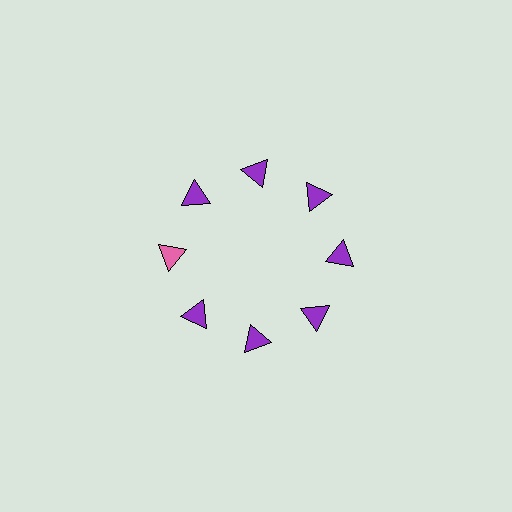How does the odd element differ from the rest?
It has a different color: pink instead of purple.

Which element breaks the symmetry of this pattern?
The pink triangle at roughly the 9 o'clock position breaks the symmetry. All other shapes are purple triangles.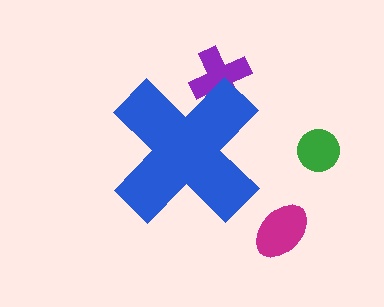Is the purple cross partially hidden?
Yes, the purple cross is partially hidden behind the blue cross.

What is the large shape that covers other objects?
A blue cross.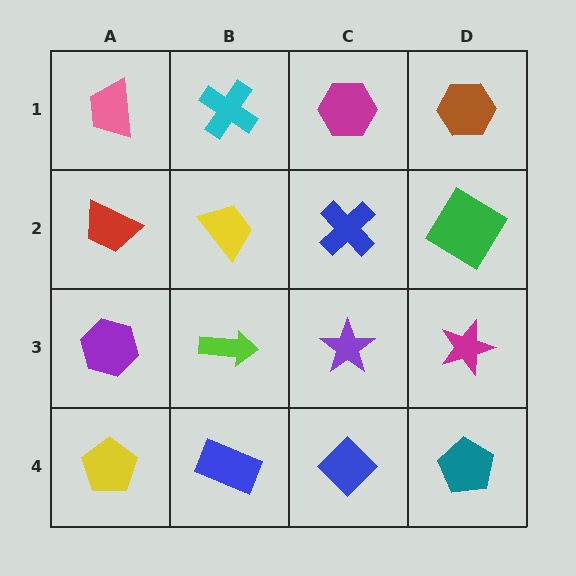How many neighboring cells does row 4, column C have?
3.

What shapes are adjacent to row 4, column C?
A purple star (row 3, column C), a blue rectangle (row 4, column B), a teal pentagon (row 4, column D).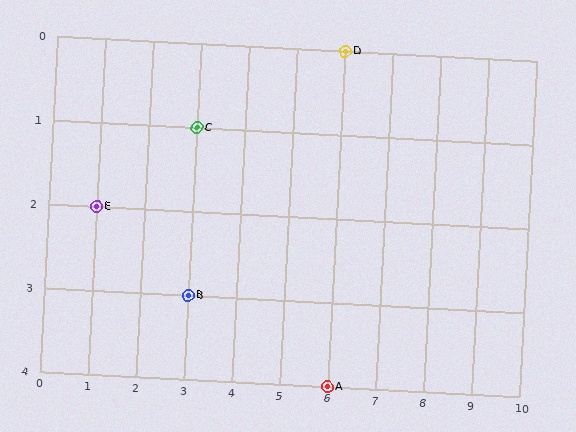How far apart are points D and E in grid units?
Points D and E are 5 columns and 2 rows apart (about 5.4 grid units diagonally).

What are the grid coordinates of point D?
Point D is at grid coordinates (6, 0).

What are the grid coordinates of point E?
Point E is at grid coordinates (1, 2).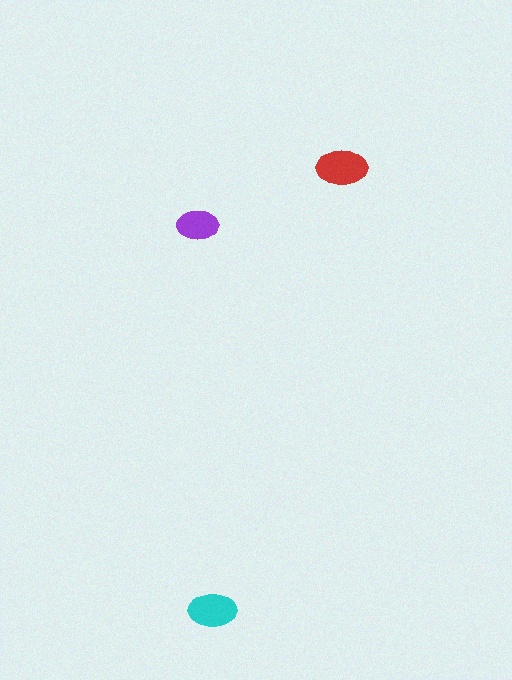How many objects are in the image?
There are 3 objects in the image.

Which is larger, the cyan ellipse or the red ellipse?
The red one.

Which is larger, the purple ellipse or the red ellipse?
The red one.